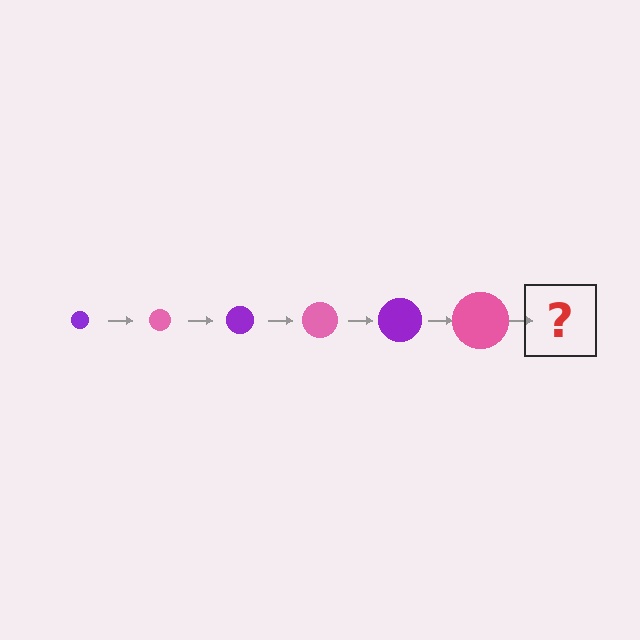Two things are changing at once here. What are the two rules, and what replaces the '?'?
The two rules are that the circle grows larger each step and the color cycles through purple and pink. The '?' should be a purple circle, larger than the previous one.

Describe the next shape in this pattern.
It should be a purple circle, larger than the previous one.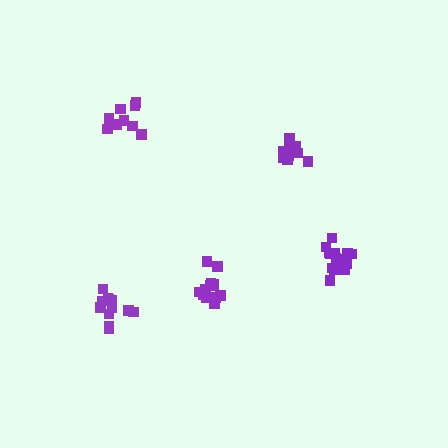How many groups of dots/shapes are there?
There are 5 groups.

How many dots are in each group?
Group 1: 10 dots, Group 2: 13 dots, Group 3: 10 dots, Group 4: 12 dots, Group 5: 14 dots (59 total).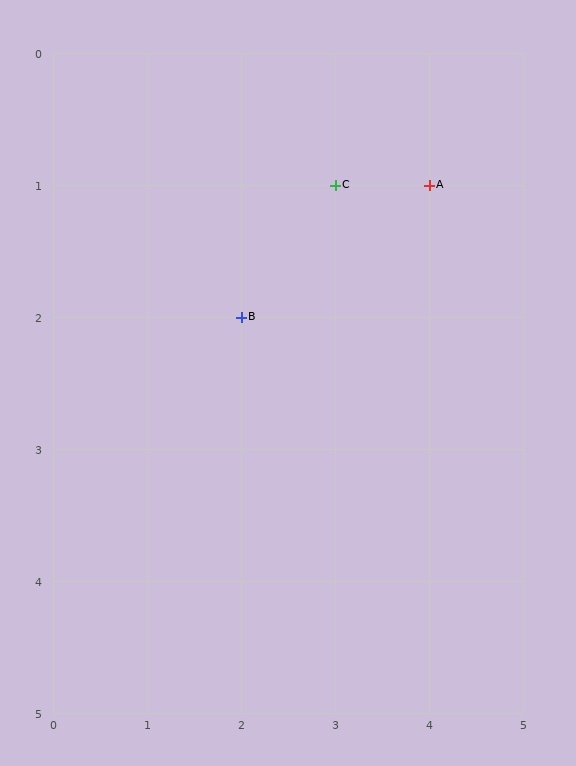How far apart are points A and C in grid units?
Points A and C are 1 column apart.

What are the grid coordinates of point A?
Point A is at grid coordinates (4, 1).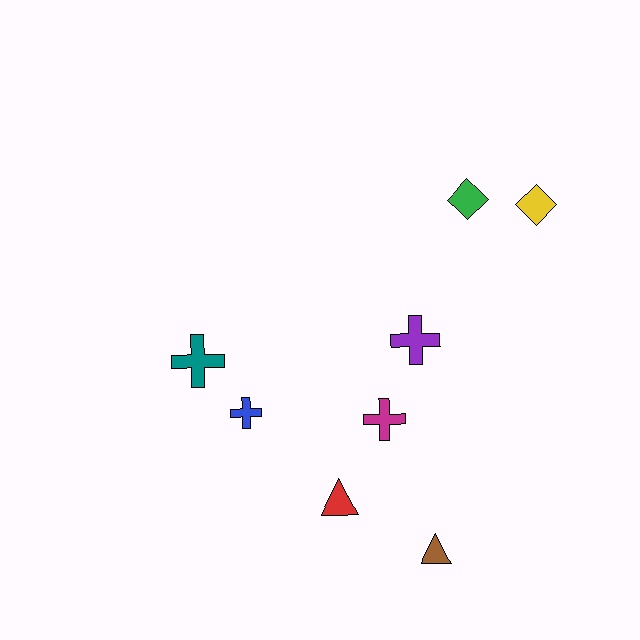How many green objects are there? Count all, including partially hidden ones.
There is 1 green object.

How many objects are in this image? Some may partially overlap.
There are 8 objects.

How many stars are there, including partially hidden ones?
There are no stars.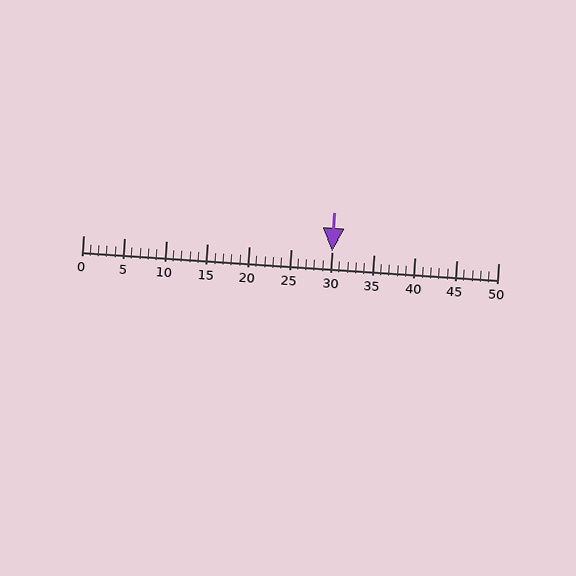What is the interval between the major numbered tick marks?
The major tick marks are spaced 5 units apart.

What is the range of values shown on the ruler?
The ruler shows values from 0 to 50.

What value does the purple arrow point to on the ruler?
The purple arrow points to approximately 30.